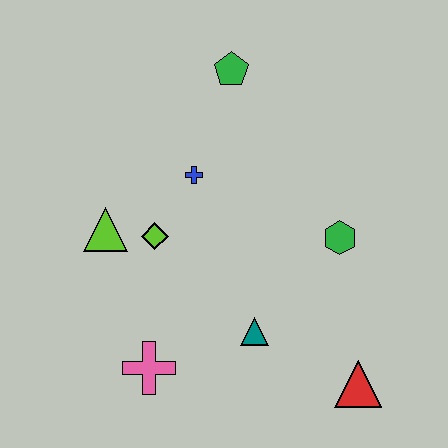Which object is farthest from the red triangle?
The green pentagon is farthest from the red triangle.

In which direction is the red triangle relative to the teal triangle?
The red triangle is to the right of the teal triangle.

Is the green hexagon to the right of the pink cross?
Yes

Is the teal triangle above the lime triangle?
No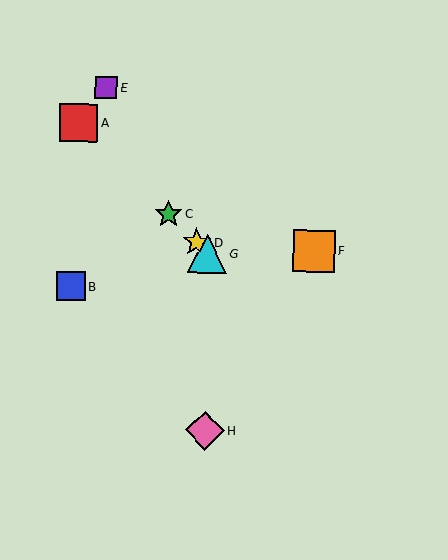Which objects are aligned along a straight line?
Objects A, C, D, G are aligned along a straight line.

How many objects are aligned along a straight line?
4 objects (A, C, D, G) are aligned along a straight line.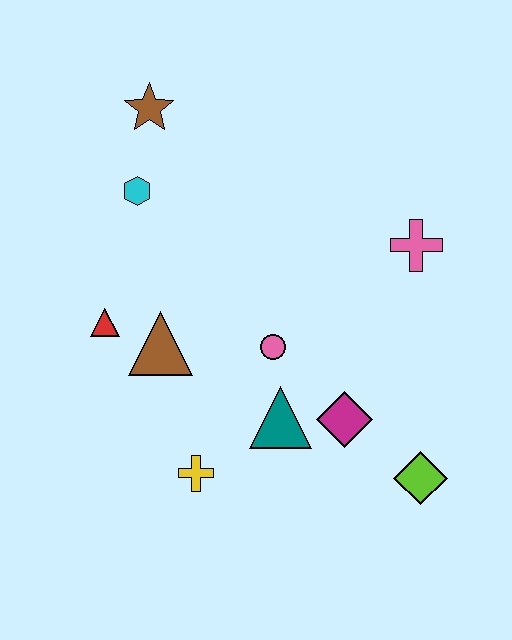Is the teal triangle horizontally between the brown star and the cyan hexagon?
No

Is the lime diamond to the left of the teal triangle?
No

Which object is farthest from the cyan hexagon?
The lime diamond is farthest from the cyan hexagon.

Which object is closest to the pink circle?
The teal triangle is closest to the pink circle.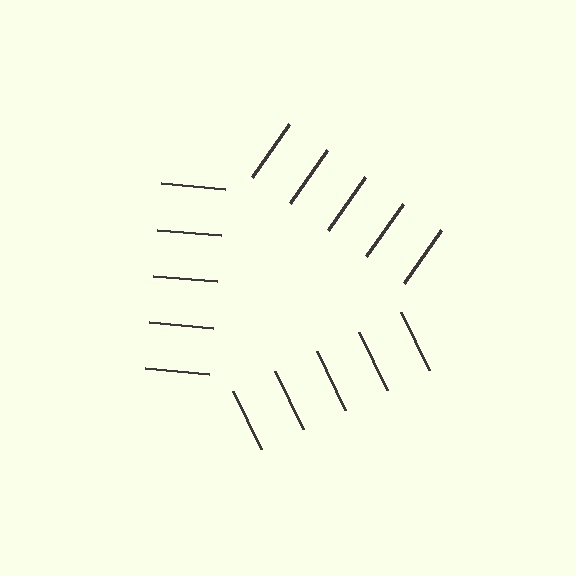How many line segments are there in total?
15 — 5 along each of the 3 edges.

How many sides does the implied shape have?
3 sides — the line-ends trace a triangle.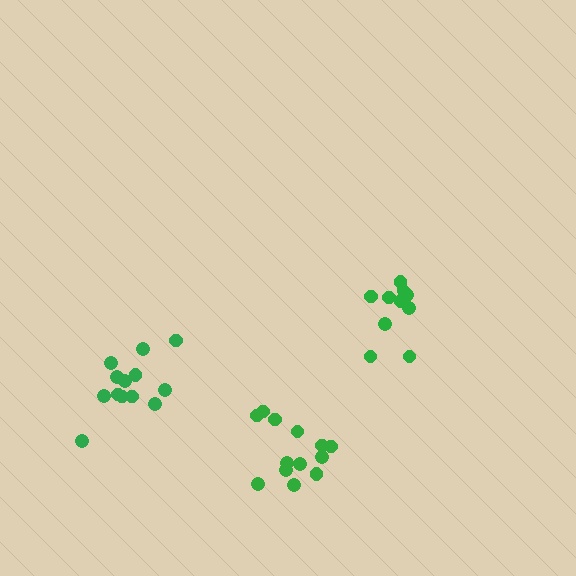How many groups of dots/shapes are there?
There are 3 groups.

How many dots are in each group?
Group 1: 13 dots, Group 2: 10 dots, Group 3: 13 dots (36 total).